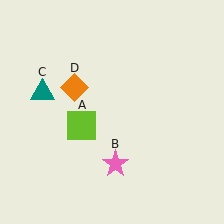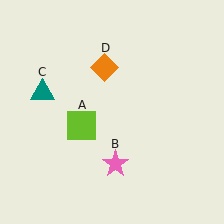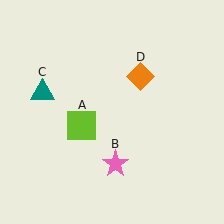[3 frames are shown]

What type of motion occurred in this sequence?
The orange diamond (object D) rotated clockwise around the center of the scene.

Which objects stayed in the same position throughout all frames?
Lime square (object A) and pink star (object B) and teal triangle (object C) remained stationary.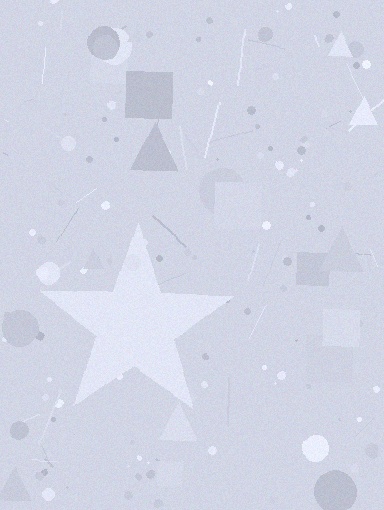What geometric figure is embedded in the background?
A star is embedded in the background.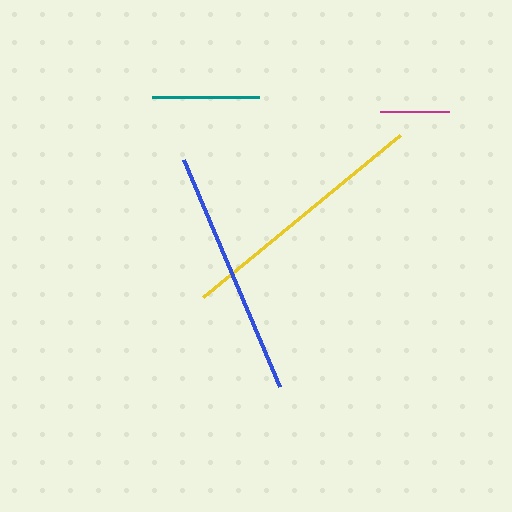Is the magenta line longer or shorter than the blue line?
The blue line is longer than the magenta line.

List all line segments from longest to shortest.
From longest to shortest: yellow, blue, teal, magenta.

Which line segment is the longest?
The yellow line is the longest at approximately 255 pixels.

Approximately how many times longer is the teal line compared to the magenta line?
The teal line is approximately 1.6 times the length of the magenta line.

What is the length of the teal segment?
The teal segment is approximately 108 pixels long.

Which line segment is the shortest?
The magenta line is the shortest at approximately 68 pixels.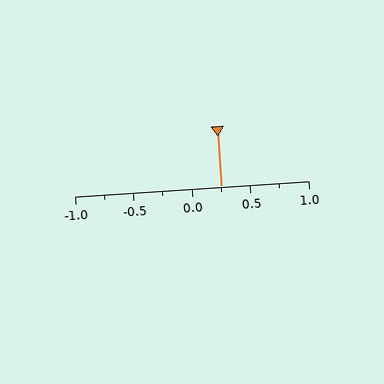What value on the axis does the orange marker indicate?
The marker indicates approximately 0.25.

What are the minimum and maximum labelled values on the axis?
The axis runs from -1.0 to 1.0.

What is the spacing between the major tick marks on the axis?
The major ticks are spaced 0.5 apart.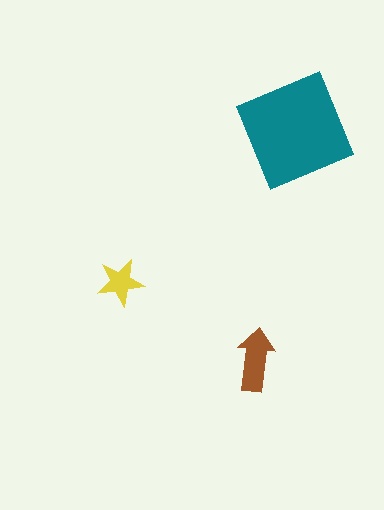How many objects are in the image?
There are 3 objects in the image.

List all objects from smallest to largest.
The yellow star, the brown arrow, the teal diamond.